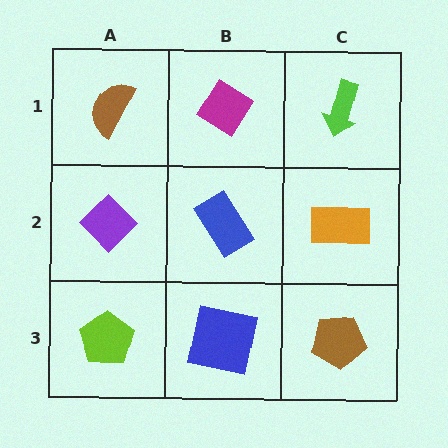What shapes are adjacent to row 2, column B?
A magenta diamond (row 1, column B), a blue square (row 3, column B), a purple diamond (row 2, column A), an orange rectangle (row 2, column C).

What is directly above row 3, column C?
An orange rectangle.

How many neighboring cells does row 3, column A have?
2.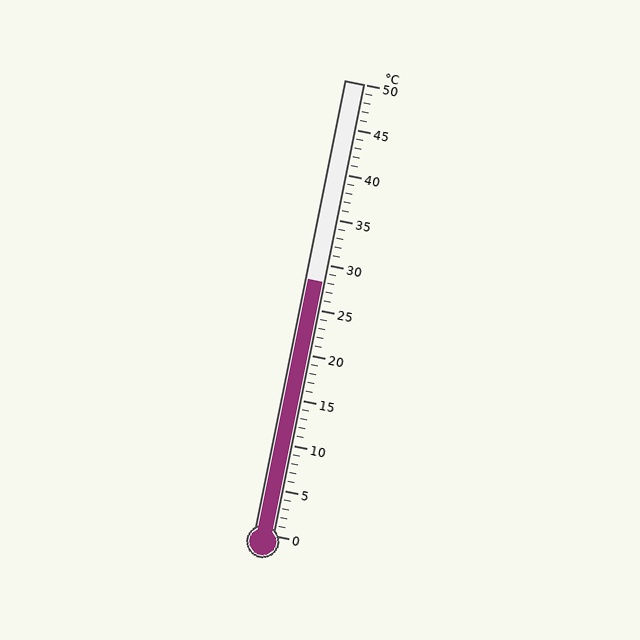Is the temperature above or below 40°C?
The temperature is below 40°C.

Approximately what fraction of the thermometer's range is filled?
The thermometer is filled to approximately 55% of its range.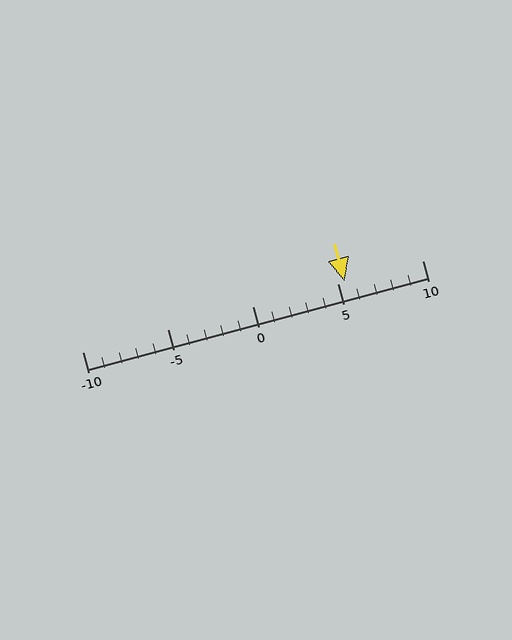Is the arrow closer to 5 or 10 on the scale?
The arrow is closer to 5.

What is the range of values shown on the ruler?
The ruler shows values from -10 to 10.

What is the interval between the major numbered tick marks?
The major tick marks are spaced 5 units apart.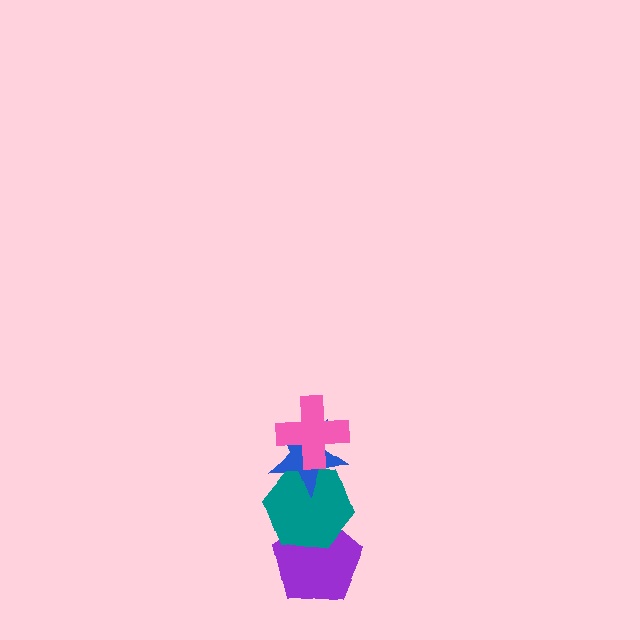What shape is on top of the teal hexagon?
The blue star is on top of the teal hexagon.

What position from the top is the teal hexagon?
The teal hexagon is 3rd from the top.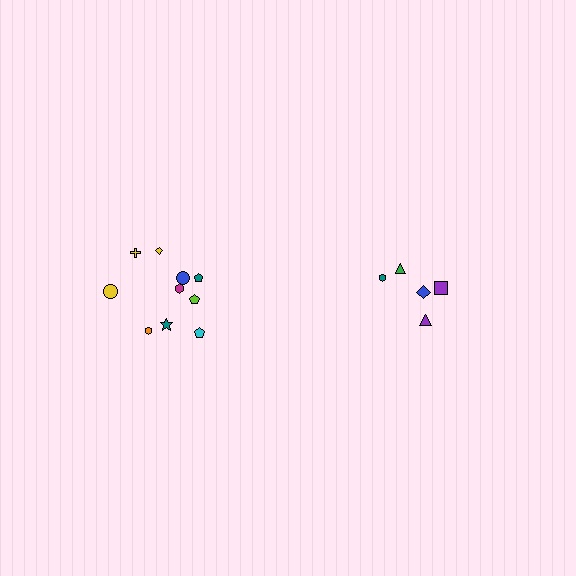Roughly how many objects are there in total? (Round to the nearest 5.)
Roughly 15 objects in total.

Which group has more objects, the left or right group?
The left group.